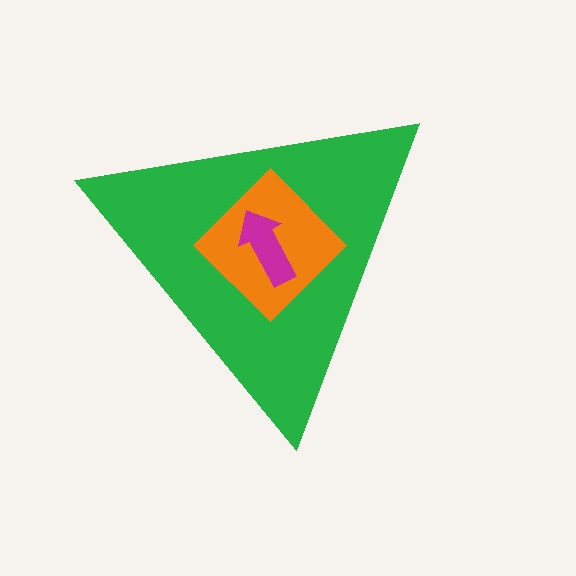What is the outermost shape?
The green triangle.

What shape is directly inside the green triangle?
The orange diamond.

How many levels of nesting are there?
3.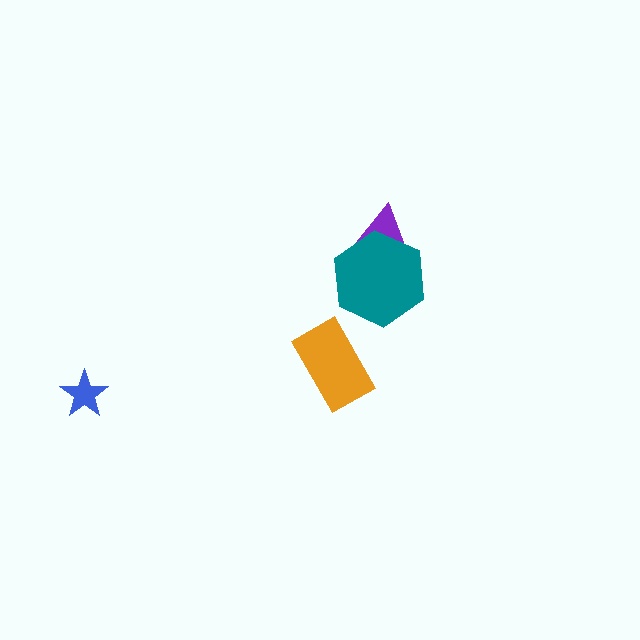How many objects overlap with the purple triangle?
1 object overlaps with the purple triangle.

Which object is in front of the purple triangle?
The teal hexagon is in front of the purple triangle.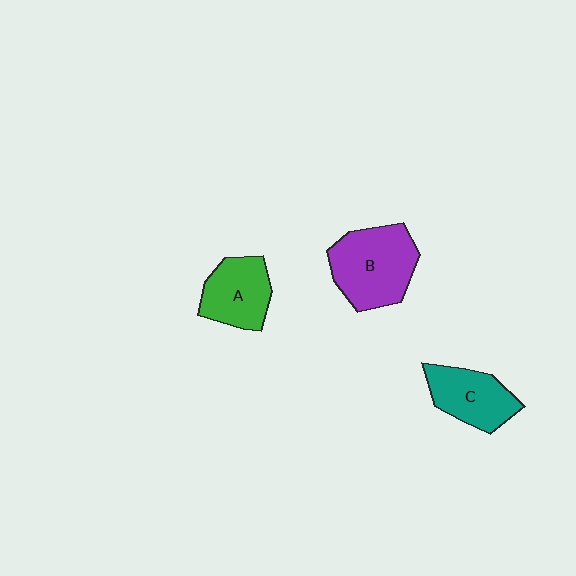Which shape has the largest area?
Shape B (purple).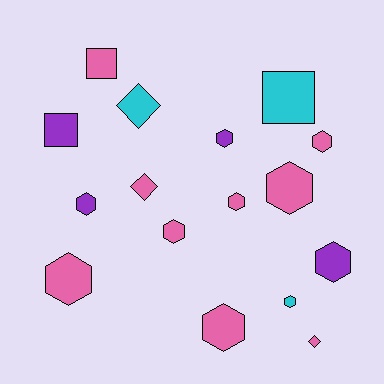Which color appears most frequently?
Pink, with 9 objects.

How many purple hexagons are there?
There are 3 purple hexagons.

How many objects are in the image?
There are 16 objects.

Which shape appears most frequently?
Hexagon, with 10 objects.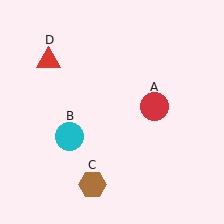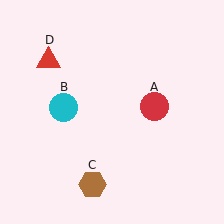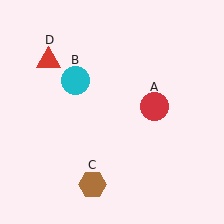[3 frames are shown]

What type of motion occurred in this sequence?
The cyan circle (object B) rotated clockwise around the center of the scene.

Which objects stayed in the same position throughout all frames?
Red circle (object A) and brown hexagon (object C) and red triangle (object D) remained stationary.